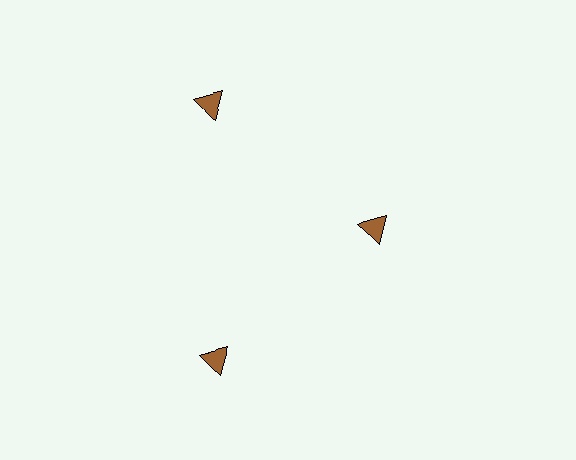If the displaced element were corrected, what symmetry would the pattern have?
It would have 3-fold rotational symmetry — the pattern would map onto itself every 120 degrees.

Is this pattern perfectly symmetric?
No. The 3 brown triangles are arranged in a ring, but one element near the 3 o'clock position is pulled inward toward the center, breaking the 3-fold rotational symmetry.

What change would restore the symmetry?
The symmetry would be restored by moving it outward, back onto the ring so that all 3 triangles sit at equal angles and equal distance from the center.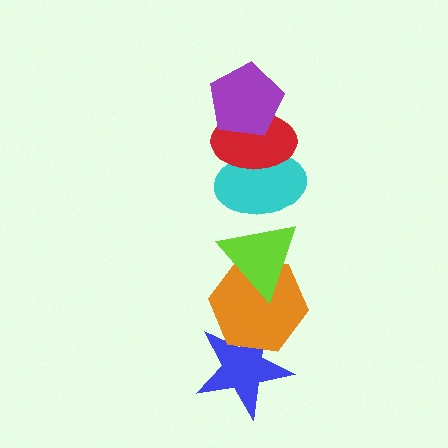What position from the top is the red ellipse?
The red ellipse is 2nd from the top.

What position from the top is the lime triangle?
The lime triangle is 4th from the top.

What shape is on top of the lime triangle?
The cyan ellipse is on top of the lime triangle.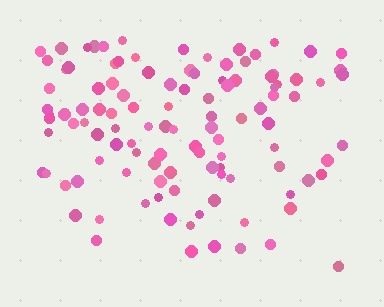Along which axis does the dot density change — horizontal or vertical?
Vertical.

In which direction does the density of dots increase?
From bottom to top, with the top side densest.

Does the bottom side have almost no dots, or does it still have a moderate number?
Still a moderate number, just noticeably fewer than the top.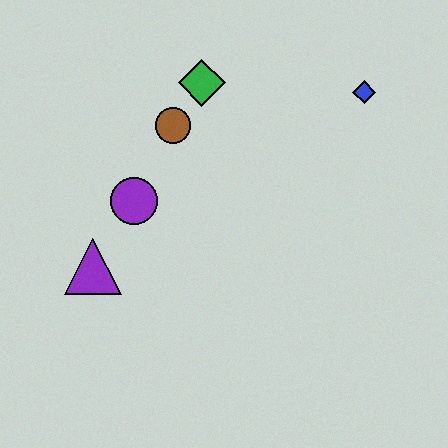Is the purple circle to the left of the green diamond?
Yes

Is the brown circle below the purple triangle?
No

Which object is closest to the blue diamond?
The green diamond is closest to the blue diamond.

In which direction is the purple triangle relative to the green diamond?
The purple triangle is below the green diamond.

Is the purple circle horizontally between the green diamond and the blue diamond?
No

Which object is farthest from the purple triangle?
The blue diamond is farthest from the purple triangle.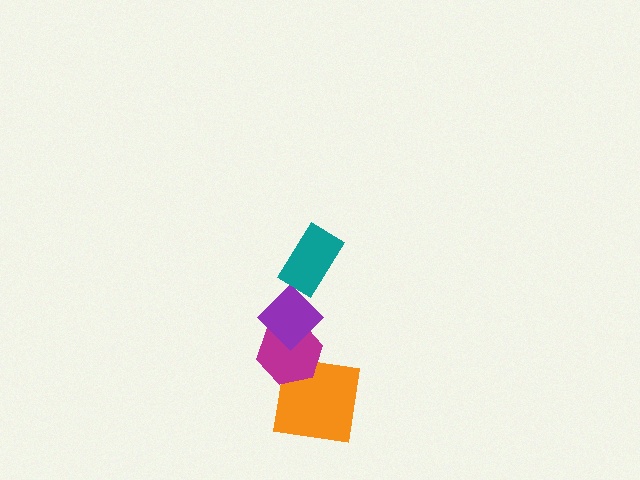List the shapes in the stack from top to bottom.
From top to bottom: the teal rectangle, the purple diamond, the magenta hexagon, the orange square.